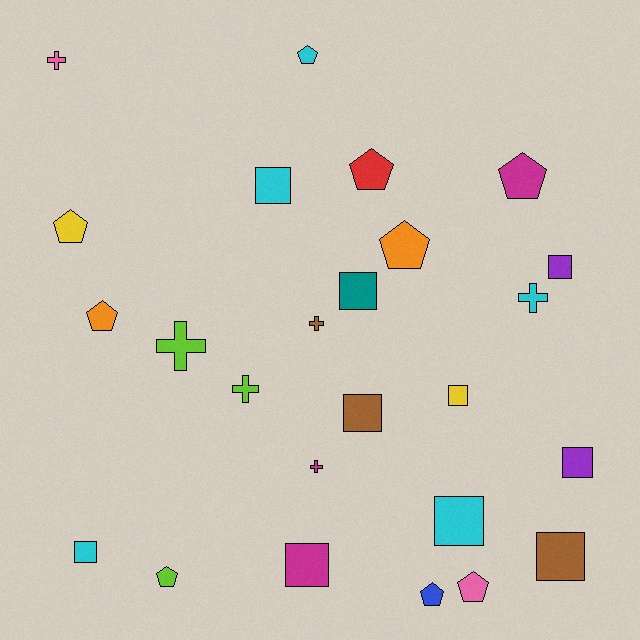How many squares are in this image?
There are 10 squares.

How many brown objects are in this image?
There are 3 brown objects.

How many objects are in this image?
There are 25 objects.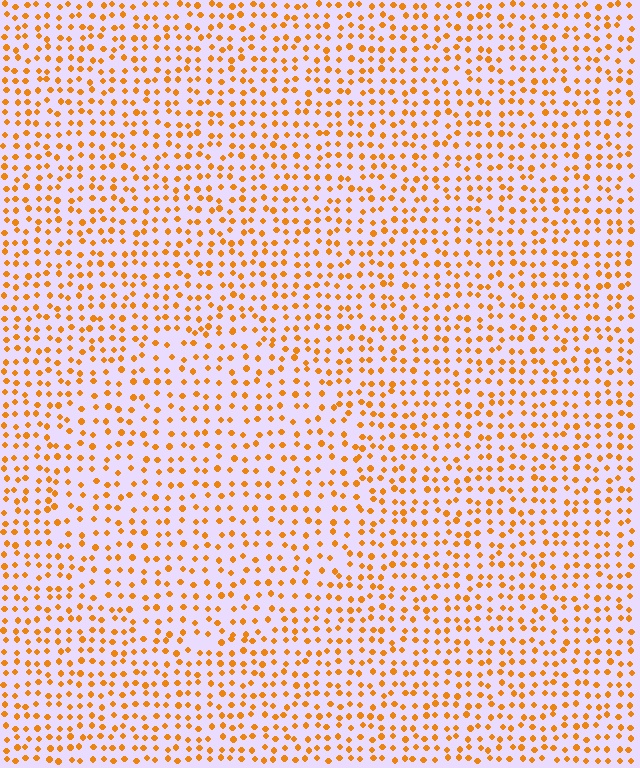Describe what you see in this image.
The image contains small orange elements arranged at two different densities. A circle-shaped region is visible where the elements are less densely packed than the surrounding area.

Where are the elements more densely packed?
The elements are more densely packed outside the circle boundary.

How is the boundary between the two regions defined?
The boundary is defined by a change in element density (approximately 1.4x ratio). All elements are the same color, size, and shape.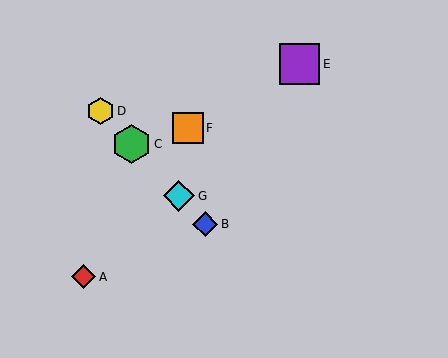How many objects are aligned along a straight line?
4 objects (B, C, D, G) are aligned along a straight line.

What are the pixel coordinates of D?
Object D is at (101, 111).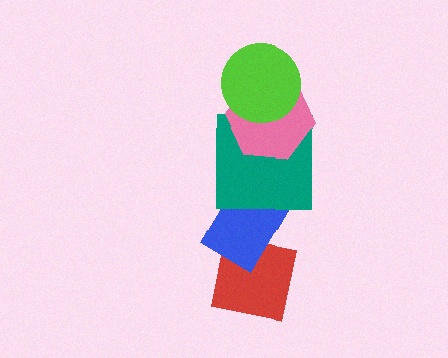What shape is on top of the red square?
The blue rectangle is on top of the red square.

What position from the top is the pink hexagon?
The pink hexagon is 2nd from the top.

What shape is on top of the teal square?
The pink hexagon is on top of the teal square.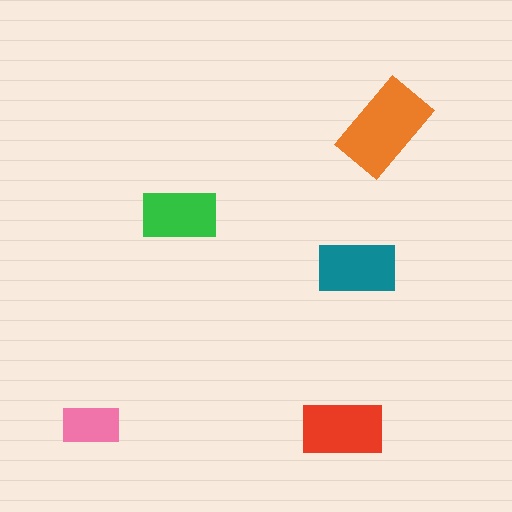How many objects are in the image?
There are 5 objects in the image.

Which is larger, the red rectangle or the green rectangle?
The red one.